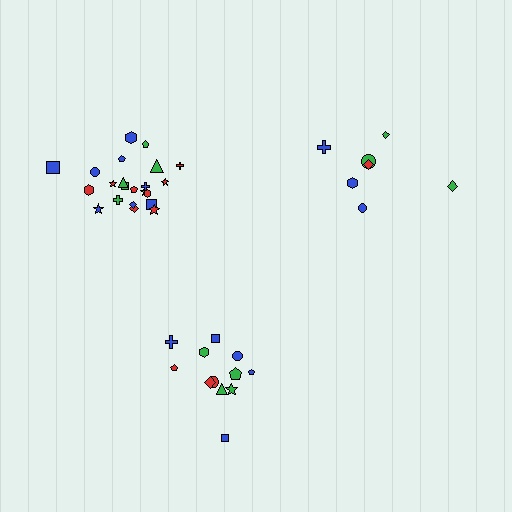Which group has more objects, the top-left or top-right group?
The top-left group.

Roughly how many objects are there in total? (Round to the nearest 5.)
Roughly 40 objects in total.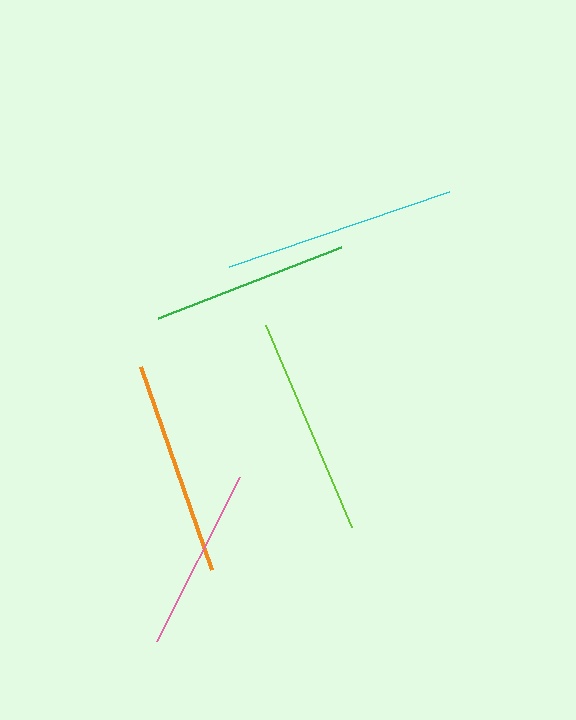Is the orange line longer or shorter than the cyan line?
The cyan line is longer than the orange line.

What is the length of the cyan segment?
The cyan segment is approximately 232 pixels long.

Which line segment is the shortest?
The pink line is the shortest at approximately 184 pixels.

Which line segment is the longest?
The cyan line is the longest at approximately 232 pixels.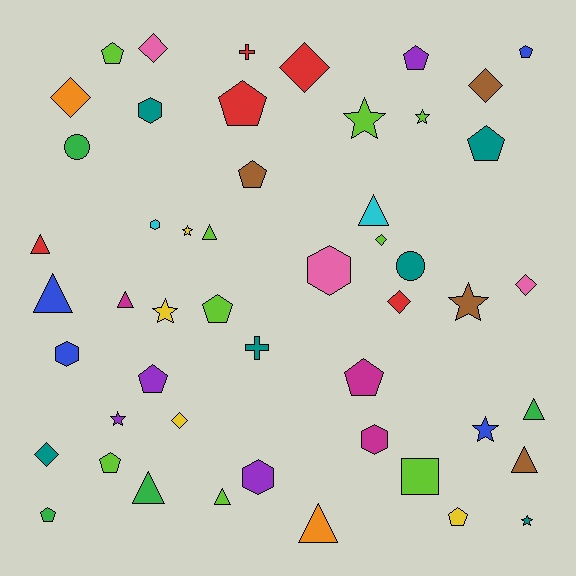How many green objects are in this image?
There are 4 green objects.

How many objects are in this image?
There are 50 objects.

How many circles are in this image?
There are 2 circles.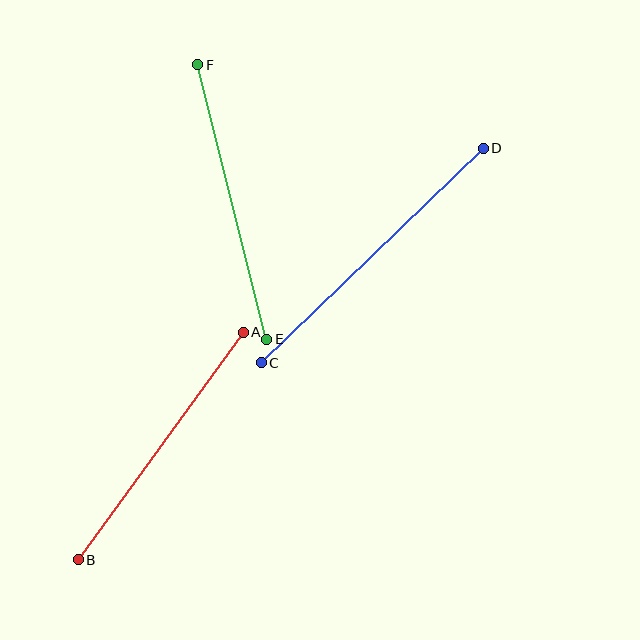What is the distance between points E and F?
The distance is approximately 283 pixels.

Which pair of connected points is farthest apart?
Points C and D are farthest apart.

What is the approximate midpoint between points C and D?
The midpoint is at approximately (372, 255) pixels.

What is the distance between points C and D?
The distance is approximately 308 pixels.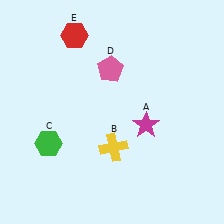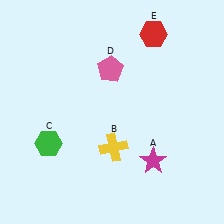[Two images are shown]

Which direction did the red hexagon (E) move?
The red hexagon (E) moved right.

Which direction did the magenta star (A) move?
The magenta star (A) moved down.